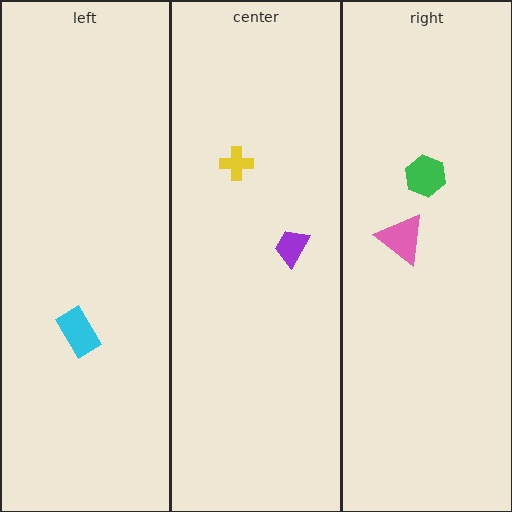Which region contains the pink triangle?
The right region.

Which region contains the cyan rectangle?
The left region.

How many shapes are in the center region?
2.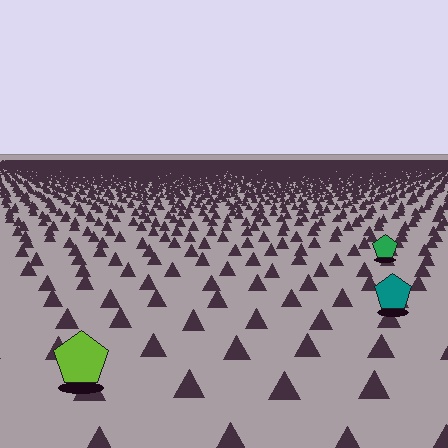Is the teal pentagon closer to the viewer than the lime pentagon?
No. The lime pentagon is closer — you can tell from the texture gradient: the ground texture is coarser near it.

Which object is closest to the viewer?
The lime pentagon is closest. The texture marks near it are larger and more spread out.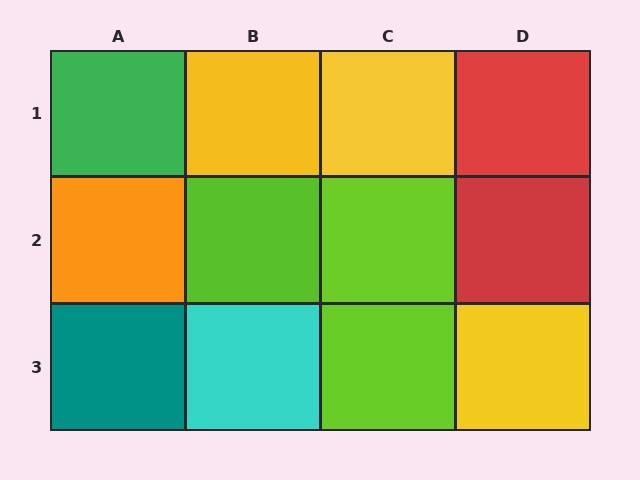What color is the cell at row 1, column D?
Red.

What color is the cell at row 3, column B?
Cyan.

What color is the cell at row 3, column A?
Teal.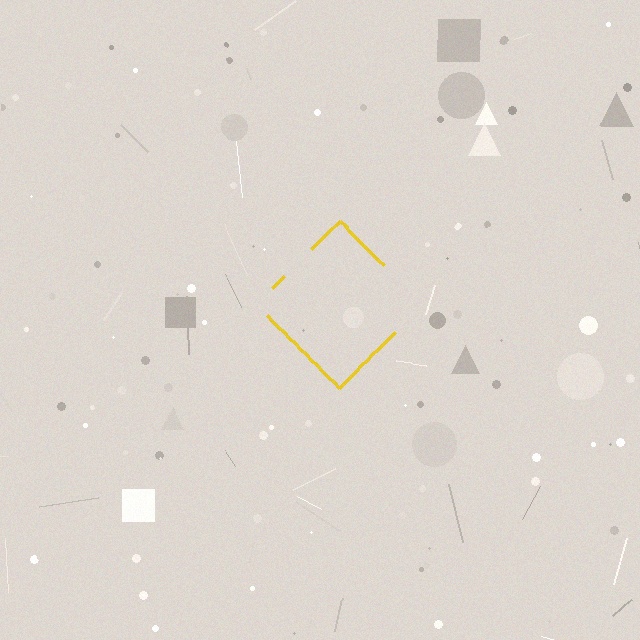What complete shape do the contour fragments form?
The contour fragments form a diamond.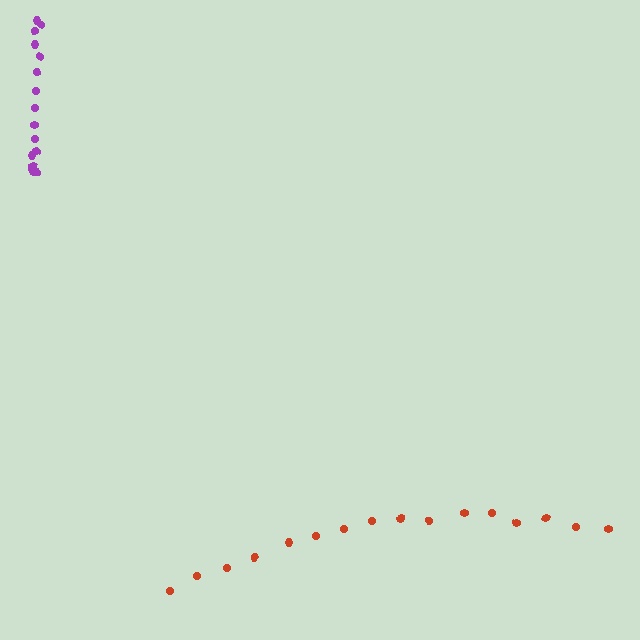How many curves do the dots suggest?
There are 2 distinct paths.